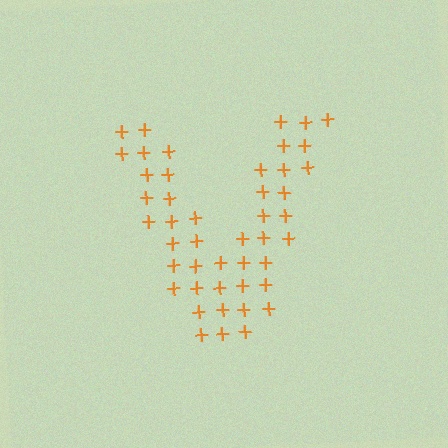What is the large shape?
The large shape is the letter V.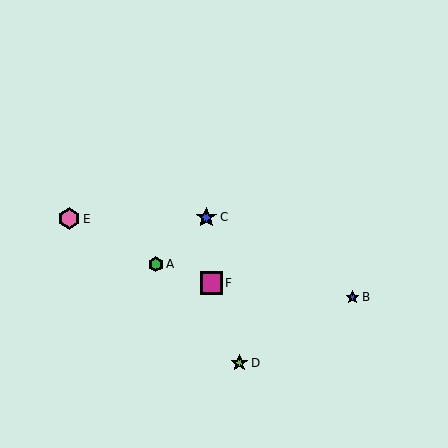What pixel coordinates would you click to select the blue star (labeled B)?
Click at (353, 297) to select the blue star B.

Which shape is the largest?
The magenta square (labeled F) is the largest.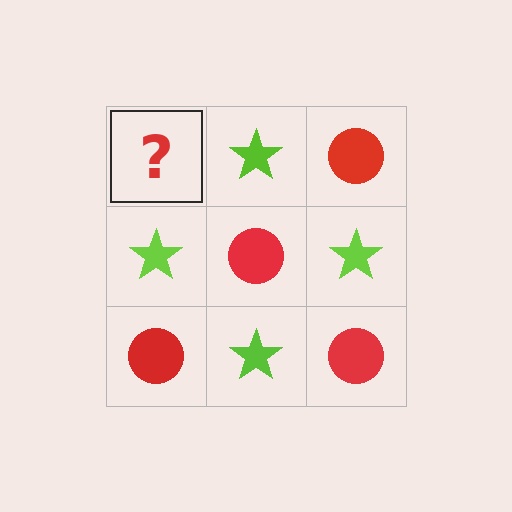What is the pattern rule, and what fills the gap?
The rule is that it alternates red circle and lime star in a checkerboard pattern. The gap should be filled with a red circle.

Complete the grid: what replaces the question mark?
The question mark should be replaced with a red circle.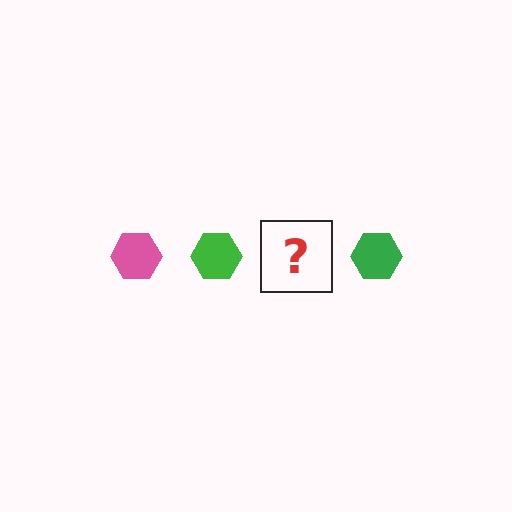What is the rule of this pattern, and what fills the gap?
The rule is that the pattern cycles through pink, green hexagons. The gap should be filled with a pink hexagon.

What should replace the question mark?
The question mark should be replaced with a pink hexagon.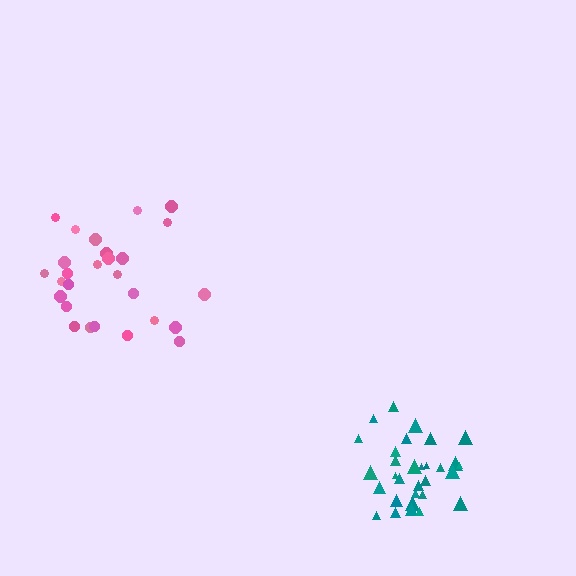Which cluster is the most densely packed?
Teal.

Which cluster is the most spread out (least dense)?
Pink.